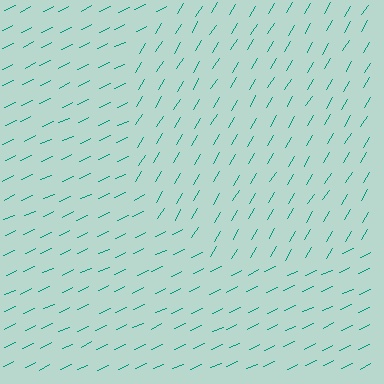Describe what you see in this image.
The image is filled with small teal line segments. A circle region in the image has lines oriented differently from the surrounding lines, creating a visible texture boundary.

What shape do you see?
I see a circle.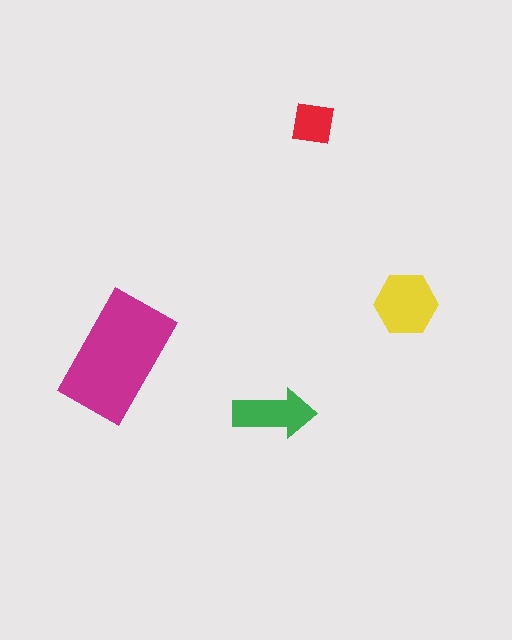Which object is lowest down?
The green arrow is bottommost.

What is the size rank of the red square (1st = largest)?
4th.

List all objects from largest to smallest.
The magenta rectangle, the yellow hexagon, the green arrow, the red square.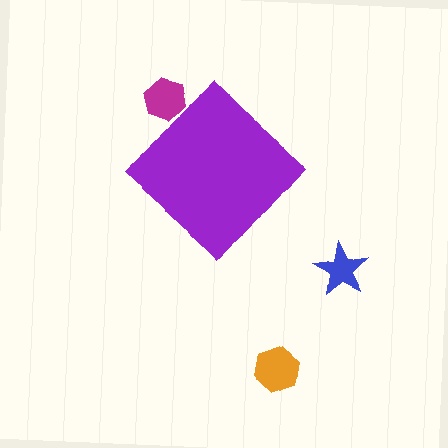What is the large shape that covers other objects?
A purple diamond.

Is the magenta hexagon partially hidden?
Yes, the magenta hexagon is partially hidden behind the purple diamond.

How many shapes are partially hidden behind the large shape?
1 shape is partially hidden.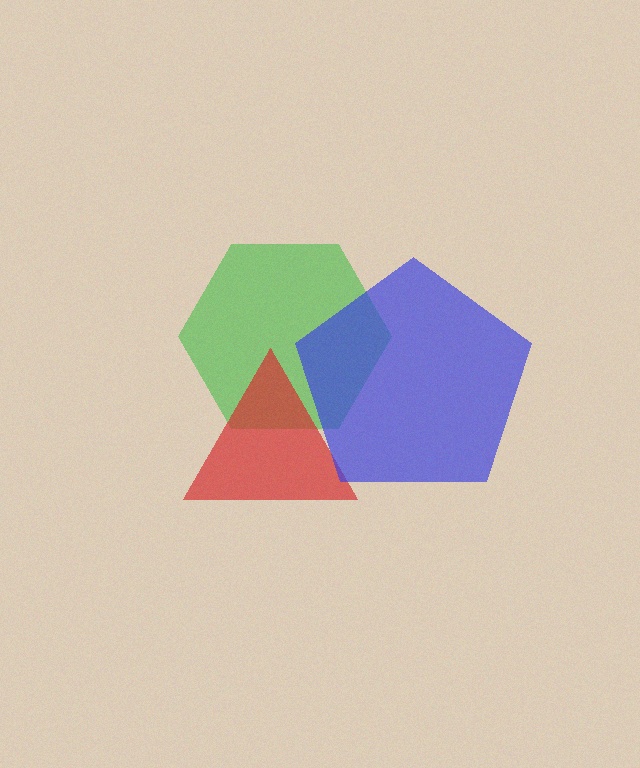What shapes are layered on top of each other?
The layered shapes are: a green hexagon, a red triangle, a blue pentagon.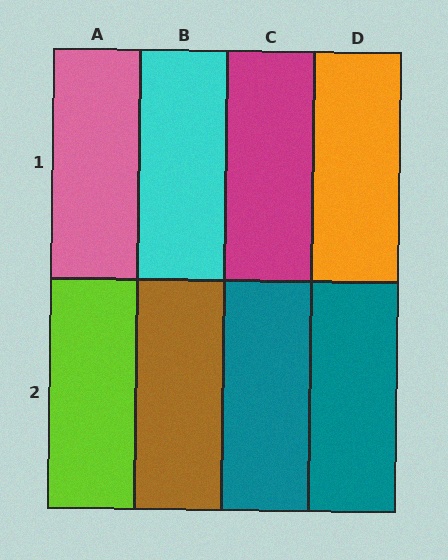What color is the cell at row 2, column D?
Teal.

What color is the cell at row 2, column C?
Teal.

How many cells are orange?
1 cell is orange.